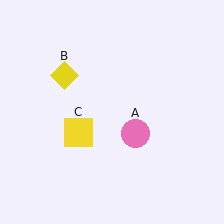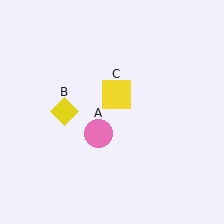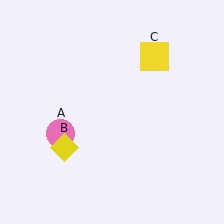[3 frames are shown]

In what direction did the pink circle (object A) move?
The pink circle (object A) moved left.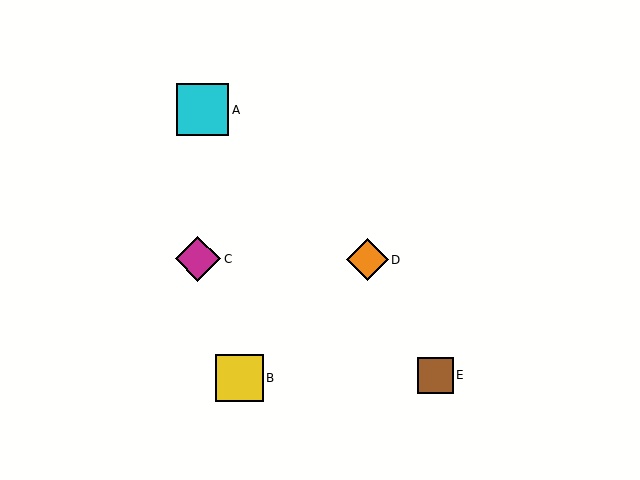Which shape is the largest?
The cyan square (labeled A) is the largest.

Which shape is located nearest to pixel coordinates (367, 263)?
The orange diamond (labeled D) at (367, 260) is nearest to that location.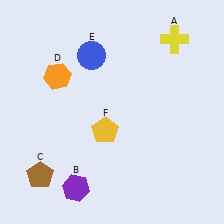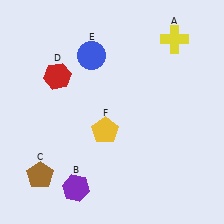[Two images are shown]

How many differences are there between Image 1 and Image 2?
There is 1 difference between the two images.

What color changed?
The hexagon (D) changed from orange in Image 1 to red in Image 2.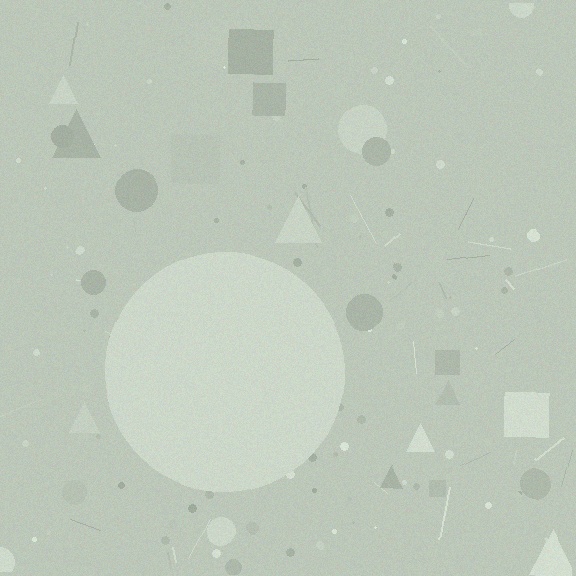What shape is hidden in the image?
A circle is hidden in the image.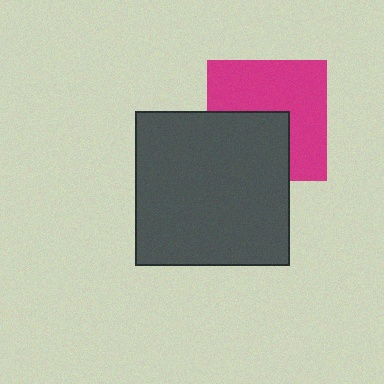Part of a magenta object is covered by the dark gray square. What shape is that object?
It is a square.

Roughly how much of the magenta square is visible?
About half of it is visible (roughly 61%).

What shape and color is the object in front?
The object in front is a dark gray square.